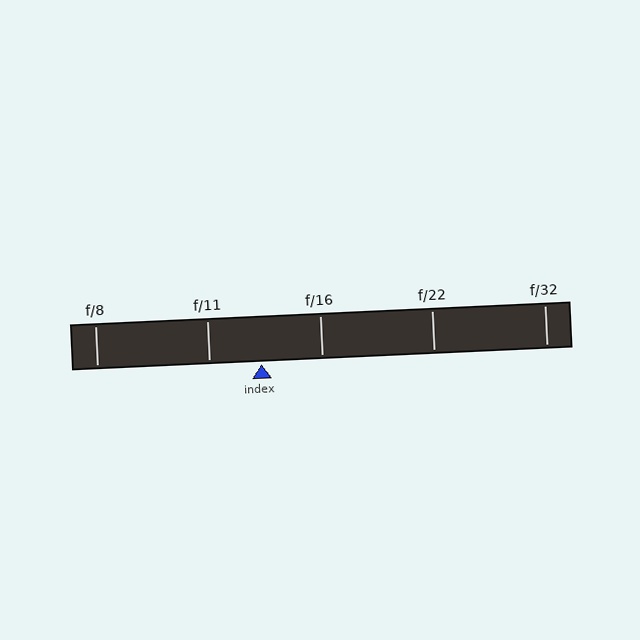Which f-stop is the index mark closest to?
The index mark is closest to f/11.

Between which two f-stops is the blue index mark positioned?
The index mark is between f/11 and f/16.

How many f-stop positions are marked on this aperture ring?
There are 5 f-stop positions marked.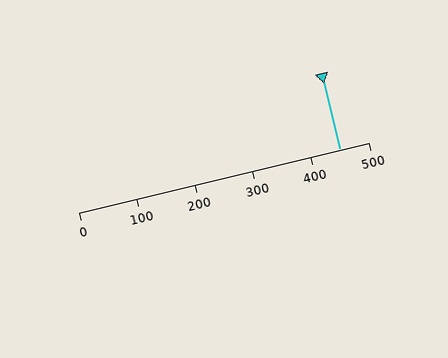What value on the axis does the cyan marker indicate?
The marker indicates approximately 450.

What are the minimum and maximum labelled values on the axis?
The axis runs from 0 to 500.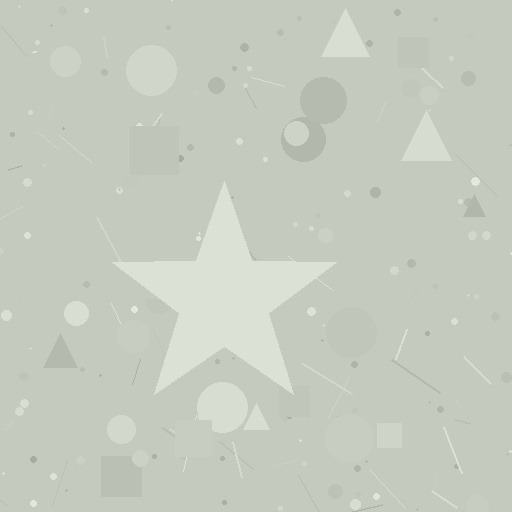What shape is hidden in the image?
A star is hidden in the image.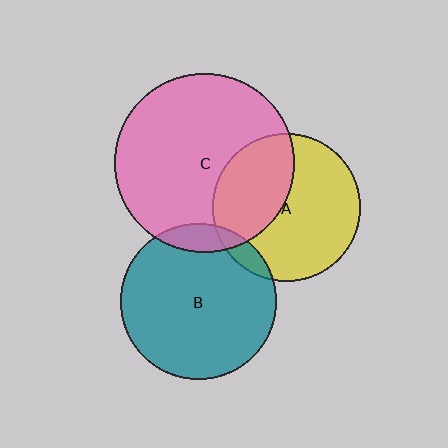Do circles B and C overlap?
Yes.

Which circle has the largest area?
Circle C (pink).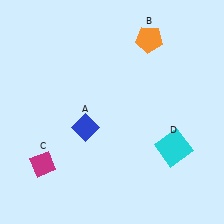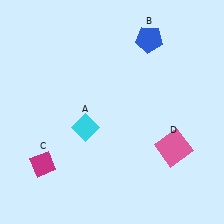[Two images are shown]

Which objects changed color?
A changed from blue to cyan. B changed from orange to blue. D changed from cyan to pink.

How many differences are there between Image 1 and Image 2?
There are 3 differences between the two images.